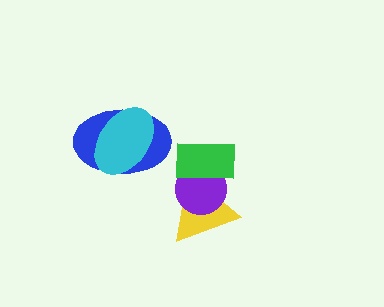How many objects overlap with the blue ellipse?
1 object overlaps with the blue ellipse.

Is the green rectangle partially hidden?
No, no other shape covers it.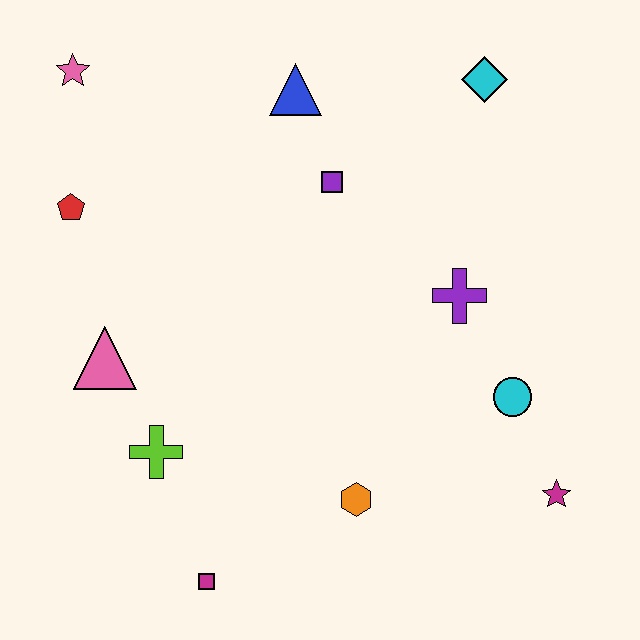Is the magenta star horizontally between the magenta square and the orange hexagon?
No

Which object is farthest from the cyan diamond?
The magenta square is farthest from the cyan diamond.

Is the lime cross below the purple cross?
Yes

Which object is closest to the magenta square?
The lime cross is closest to the magenta square.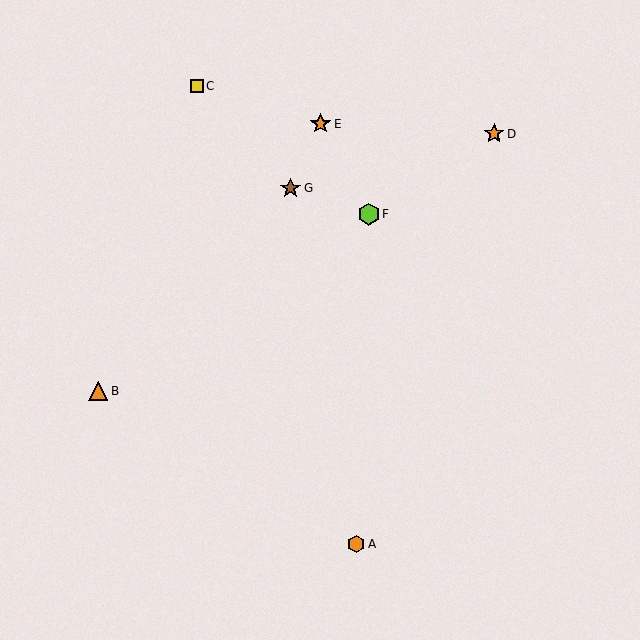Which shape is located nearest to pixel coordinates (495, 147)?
The orange star (labeled D) at (494, 134) is nearest to that location.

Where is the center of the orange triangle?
The center of the orange triangle is at (98, 391).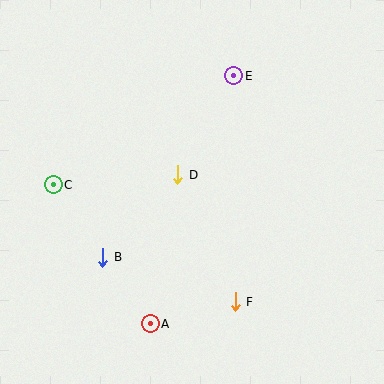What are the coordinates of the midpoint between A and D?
The midpoint between A and D is at (164, 249).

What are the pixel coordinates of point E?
Point E is at (234, 76).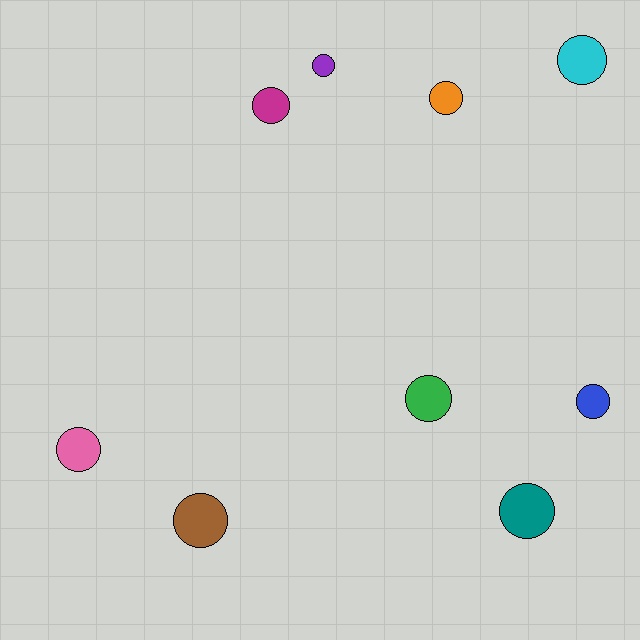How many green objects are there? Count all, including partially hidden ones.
There is 1 green object.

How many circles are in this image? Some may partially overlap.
There are 9 circles.